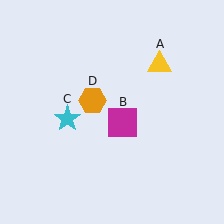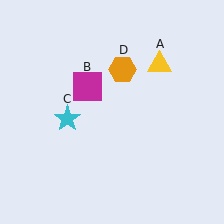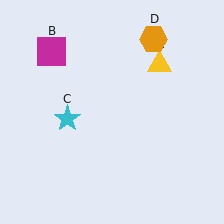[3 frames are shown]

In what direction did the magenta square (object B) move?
The magenta square (object B) moved up and to the left.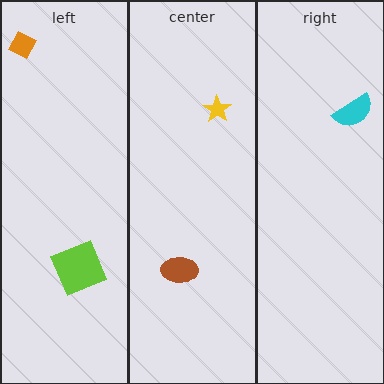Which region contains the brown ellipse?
The center region.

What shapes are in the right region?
The cyan semicircle.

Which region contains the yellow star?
The center region.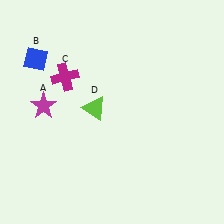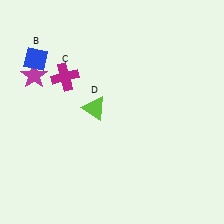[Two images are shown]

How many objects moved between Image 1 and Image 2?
1 object moved between the two images.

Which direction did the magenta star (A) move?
The magenta star (A) moved up.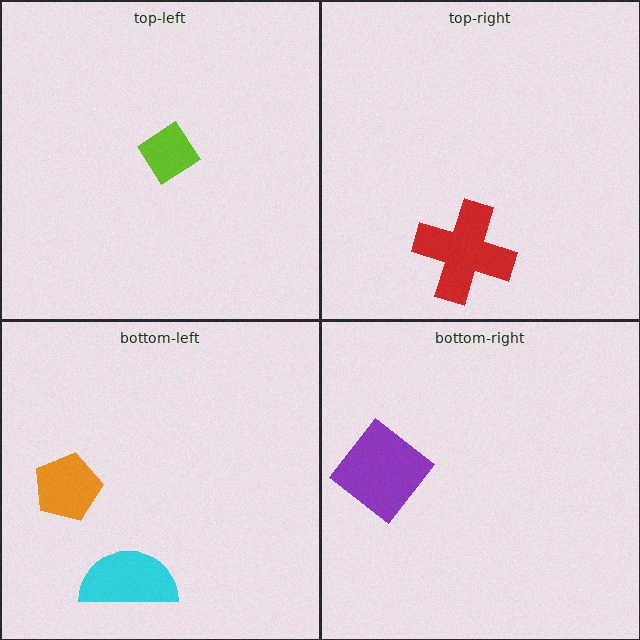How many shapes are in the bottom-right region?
1.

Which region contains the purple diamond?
The bottom-right region.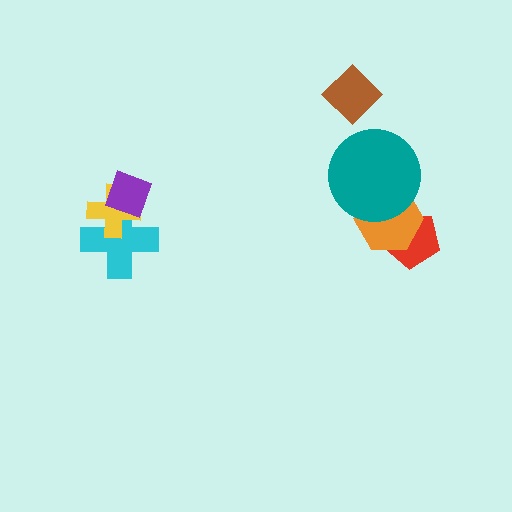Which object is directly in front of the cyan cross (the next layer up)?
The yellow cross is directly in front of the cyan cross.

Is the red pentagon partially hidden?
Yes, it is partially covered by another shape.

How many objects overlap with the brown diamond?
0 objects overlap with the brown diamond.